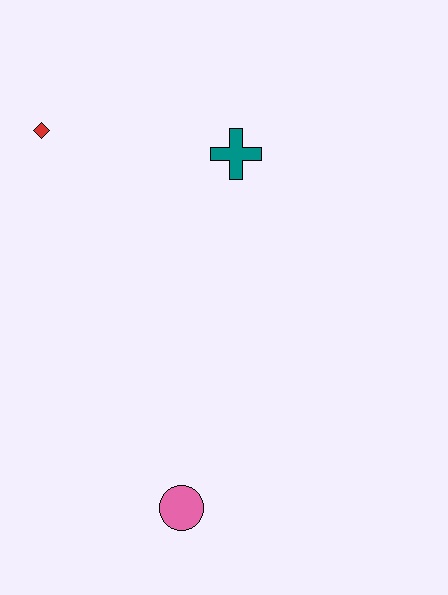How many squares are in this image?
There are no squares.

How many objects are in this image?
There are 3 objects.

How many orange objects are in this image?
There are no orange objects.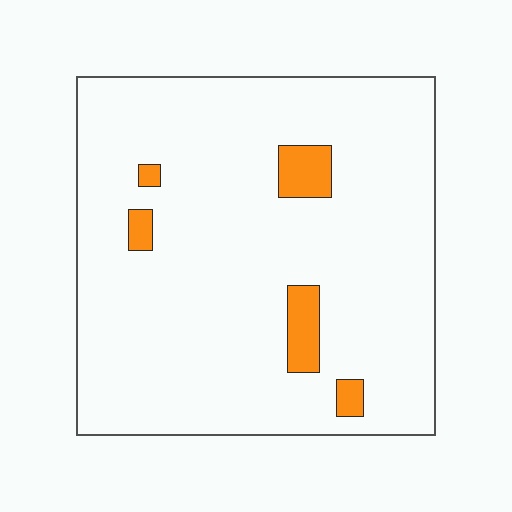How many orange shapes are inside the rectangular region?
5.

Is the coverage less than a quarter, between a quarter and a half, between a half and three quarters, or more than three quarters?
Less than a quarter.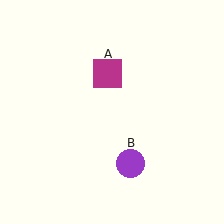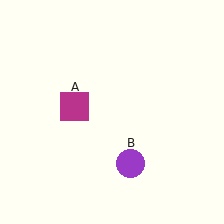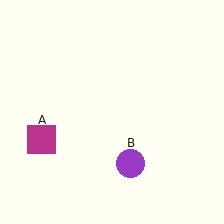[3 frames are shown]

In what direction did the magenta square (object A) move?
The magenta square (object A) moved down and to the left.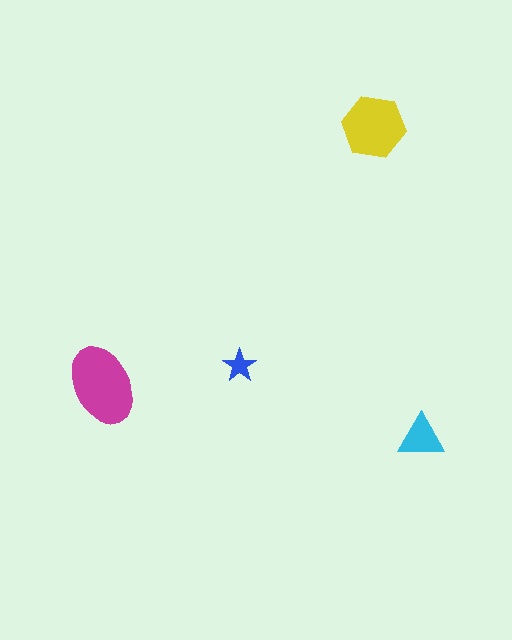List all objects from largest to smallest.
The magenta ellipse, the yellow hexagon, the cyan triangle, the blue star.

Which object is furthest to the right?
The cyan triangle is rightmost.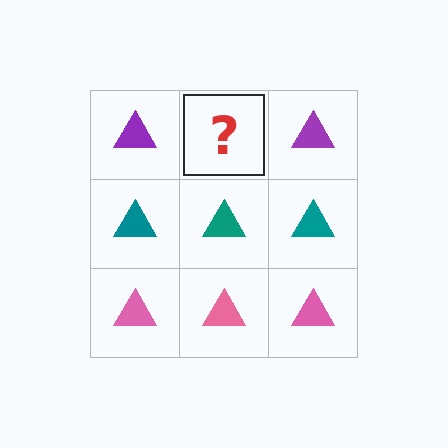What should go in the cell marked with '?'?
The missing cell should contain a purple triangle.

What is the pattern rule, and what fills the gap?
The rule is that each row has a consistent color. The gap should be filled with a purple triangle.